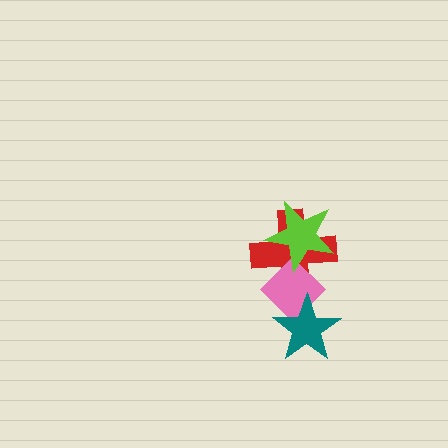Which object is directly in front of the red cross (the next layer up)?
The pink diamond is directly in front of the red cross.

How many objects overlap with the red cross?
2 objects overlap with the red cross.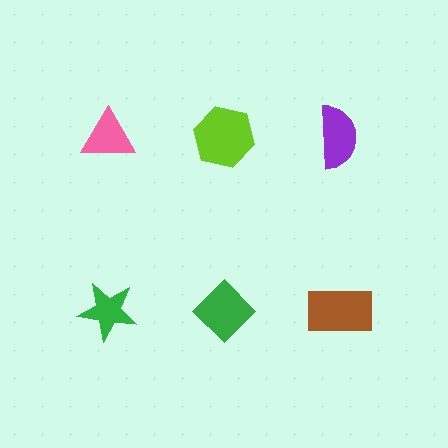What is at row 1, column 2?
A lime hexagon.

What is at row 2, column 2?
A green diamond.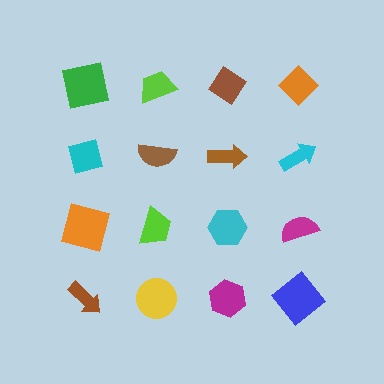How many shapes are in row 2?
4 shapes.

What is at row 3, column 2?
A lime trapezoid.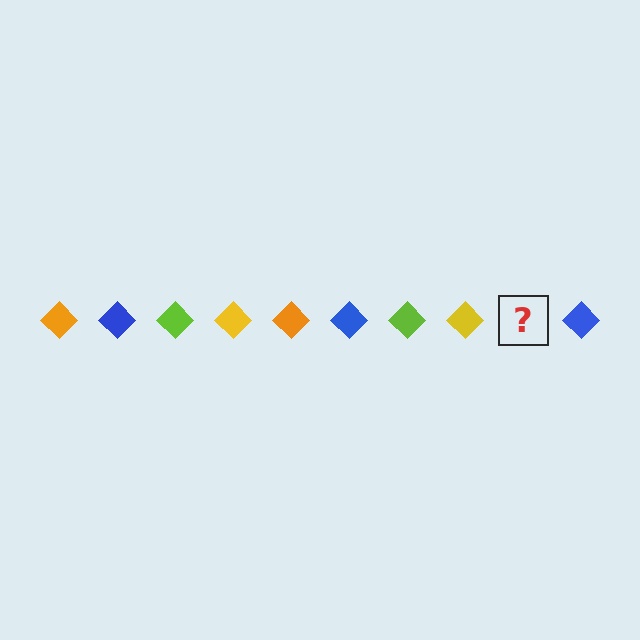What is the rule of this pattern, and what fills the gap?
The rule is that the pattern cycles through orange, blue, lime, yellow diamonds. The gap should be filled with an orange diamond.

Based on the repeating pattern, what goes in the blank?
The blank should be an orange diamond.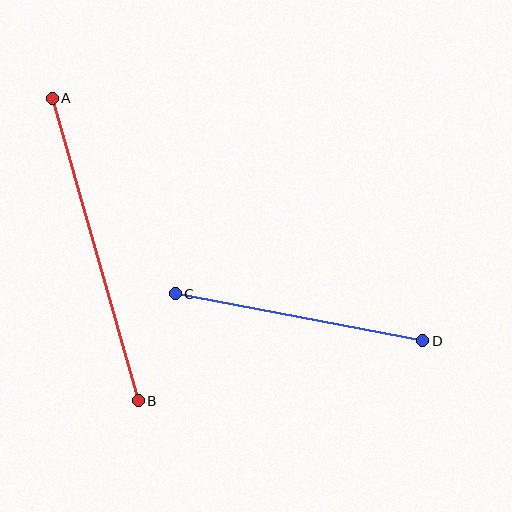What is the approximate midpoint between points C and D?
The midpoint is at approximately (299, 317) pixels.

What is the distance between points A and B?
The distance is approximately 315 pixels.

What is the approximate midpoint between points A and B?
The midpoint is at approximately (95, 250) pixels.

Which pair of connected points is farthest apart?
Points A and B are farthest apart.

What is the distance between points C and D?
The distance is approximately 252 pixels.